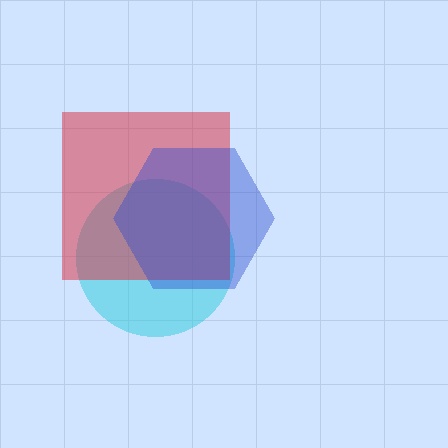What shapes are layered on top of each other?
The layered shapes are: a cyan circle, a red square, a blue hexagon.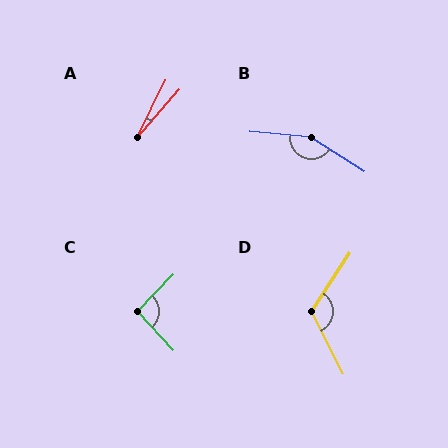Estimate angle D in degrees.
Approximately 120 degrees.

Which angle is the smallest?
A, at approximately 15 degrees.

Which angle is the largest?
B, at approximately 152 degrees.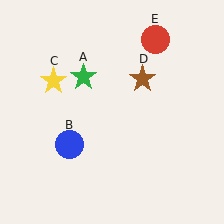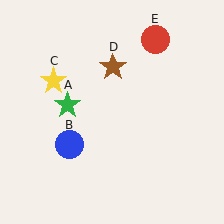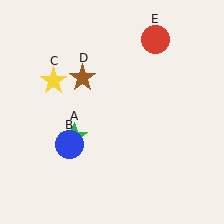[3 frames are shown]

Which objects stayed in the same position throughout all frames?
Blue circle (object B) and yellow star (object C) and red circle (object E) remained stationary.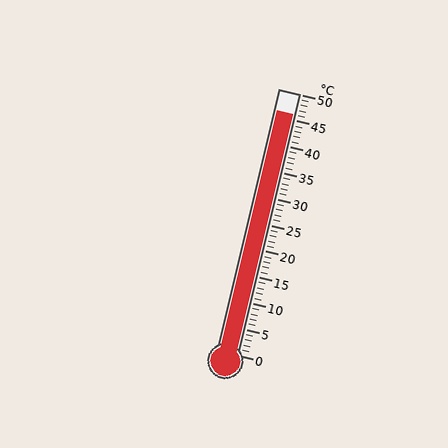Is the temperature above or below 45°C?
The temperature is above 45°C.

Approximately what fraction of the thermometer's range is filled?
The thermometer is filled to approximately 90% of its range.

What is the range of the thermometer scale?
The thermometer scale ranges from 0°C to 50°C.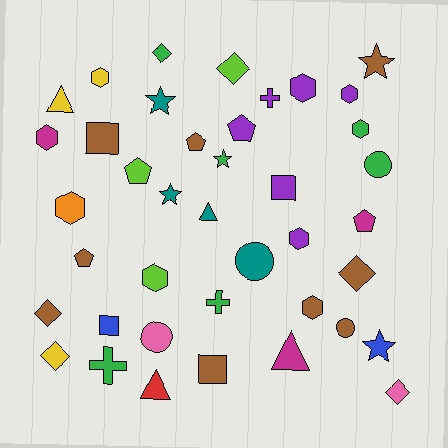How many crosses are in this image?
There are 3 crosses.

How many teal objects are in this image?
There are 4 teal objects.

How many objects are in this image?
There are 40 objects.